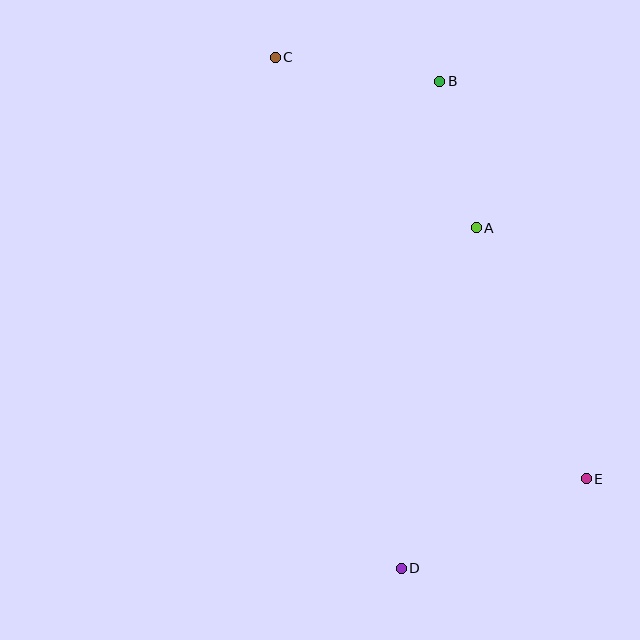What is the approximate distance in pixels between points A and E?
The distance between A and E is approximately 274 pixels.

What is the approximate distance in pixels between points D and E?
The distance between D and E is approximately 205 pixels.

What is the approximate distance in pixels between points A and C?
The distance between A and C is approximately 264 pixels.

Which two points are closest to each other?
Points A and B are closest to each other.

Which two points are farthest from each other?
Points C and D are farthest from each other.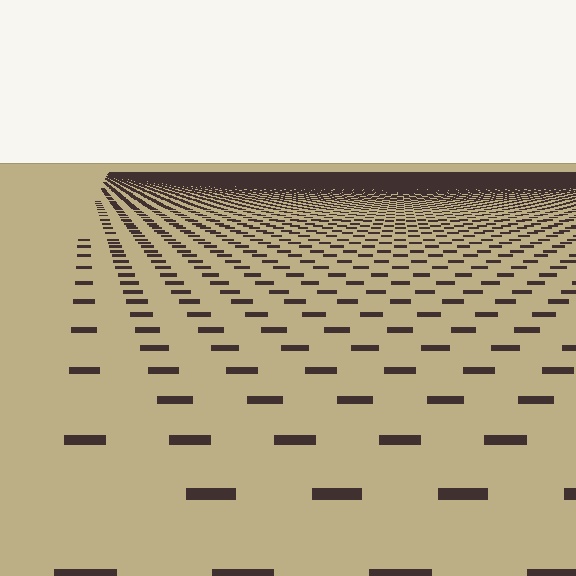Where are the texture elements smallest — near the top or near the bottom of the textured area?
Near the top.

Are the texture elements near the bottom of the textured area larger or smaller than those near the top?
Larger. Near the bottom, elements are closer to the viewer and appear at a bigger on-screen size.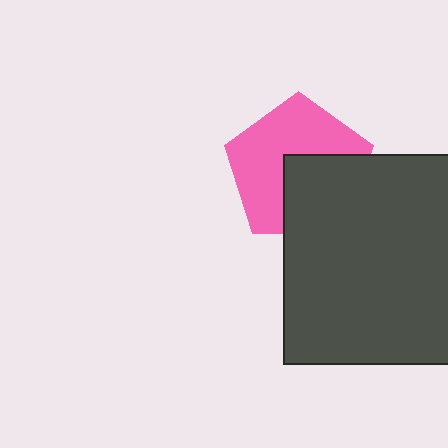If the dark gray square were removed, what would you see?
You would see the complete pink pentagon.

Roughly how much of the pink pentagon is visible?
About half of it is visible (roughly 59%).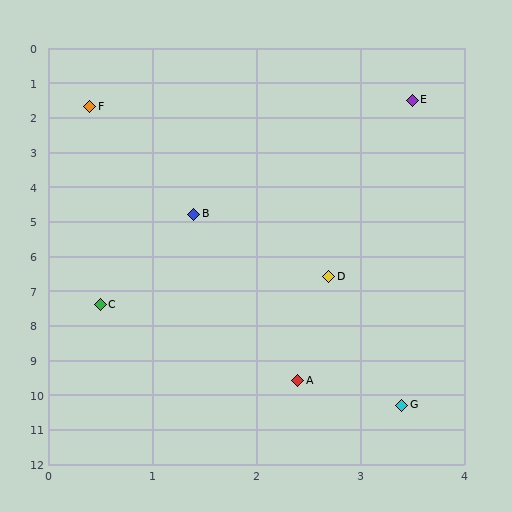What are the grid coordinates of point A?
Point A is at approximately (2.4, 9.6).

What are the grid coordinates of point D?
Point D is at approximately (2.7, 6.6).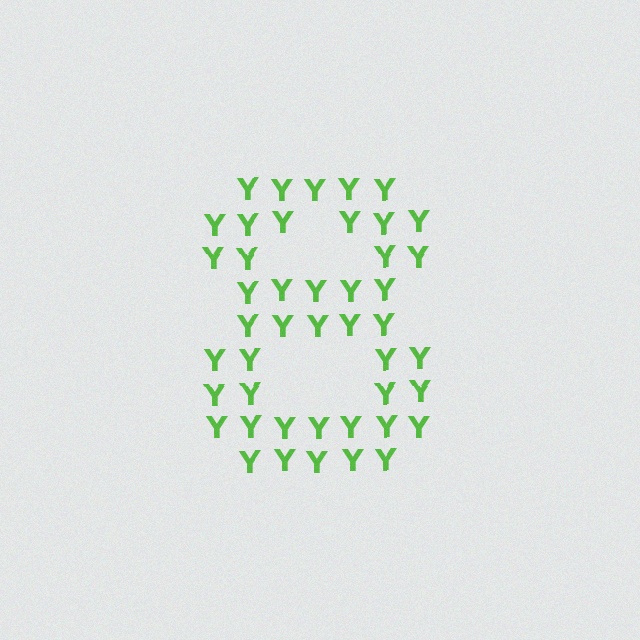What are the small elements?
The small elements are letter Y's.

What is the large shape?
The large shape is the digit 8.